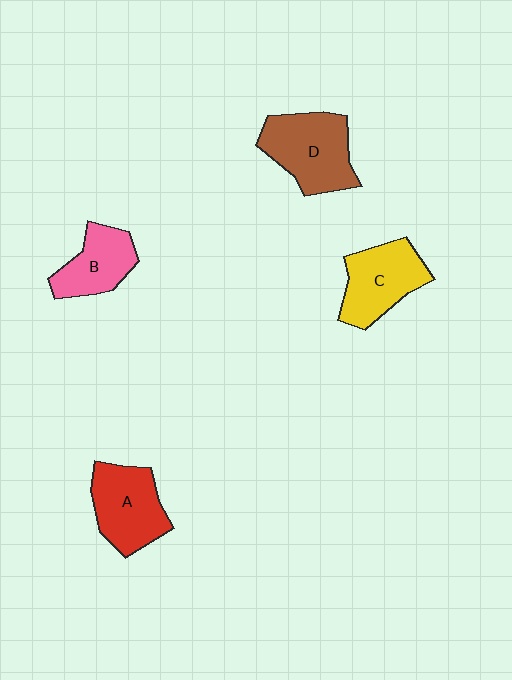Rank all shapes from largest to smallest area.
From largest to smallest: D (brown), A (red), C (yellow), B (pink).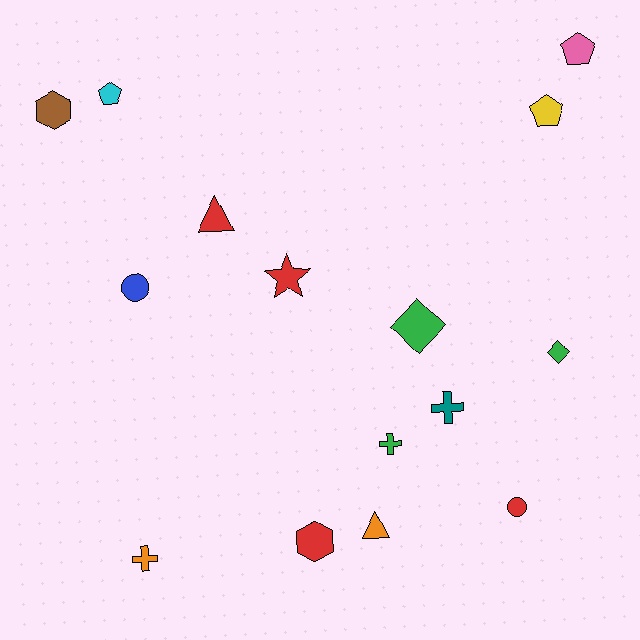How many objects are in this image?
There are 15 objects.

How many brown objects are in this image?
There is 1 brown object.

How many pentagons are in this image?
There are 3 pentagons.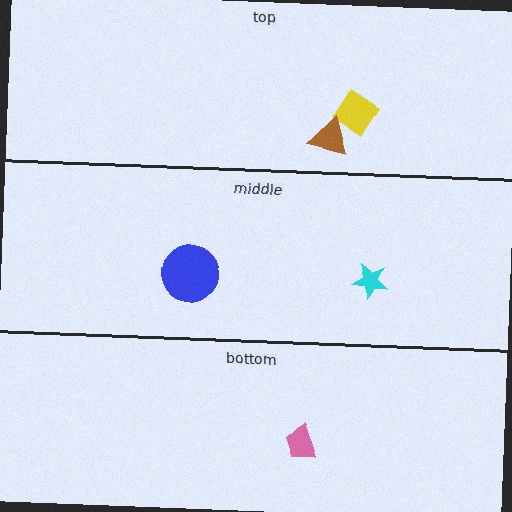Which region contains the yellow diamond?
The top region.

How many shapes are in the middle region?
2.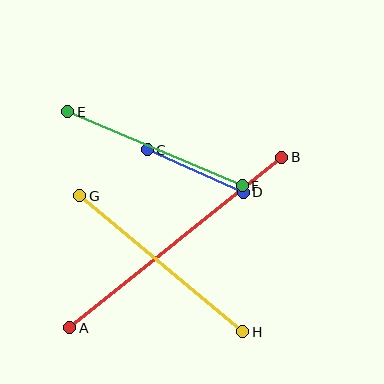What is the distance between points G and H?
The distance is approximately 212 pixels.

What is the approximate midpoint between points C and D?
The midpoint is at approximately (195, 171) pixels.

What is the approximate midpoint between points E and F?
The midpoint is at approximately (155, 149) pixels.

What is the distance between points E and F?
The distance is approximately 190 pixels.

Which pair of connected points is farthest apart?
Points A and B are farthest apart.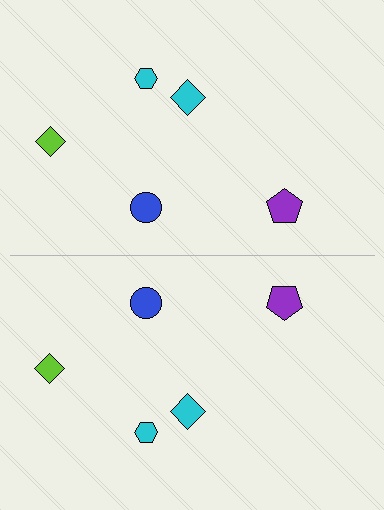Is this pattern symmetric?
Yes, this pattern has bilateral (reflection) symmetry.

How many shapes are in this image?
There are 10 shapes in this image.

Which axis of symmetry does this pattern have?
The pattern has a horizontal axis of symmetry running through the center of the image.